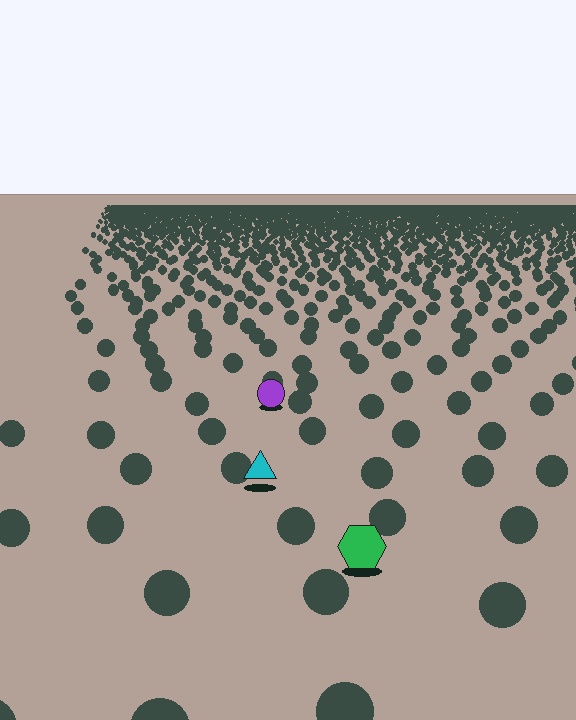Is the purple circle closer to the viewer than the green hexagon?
No. The green hexagon is closer — you can tell from the texture gradient: the ground texture is coarser near it.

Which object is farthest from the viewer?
The purple circle is farthest from the viewer. It appears smaller and the ground texture around it is denser.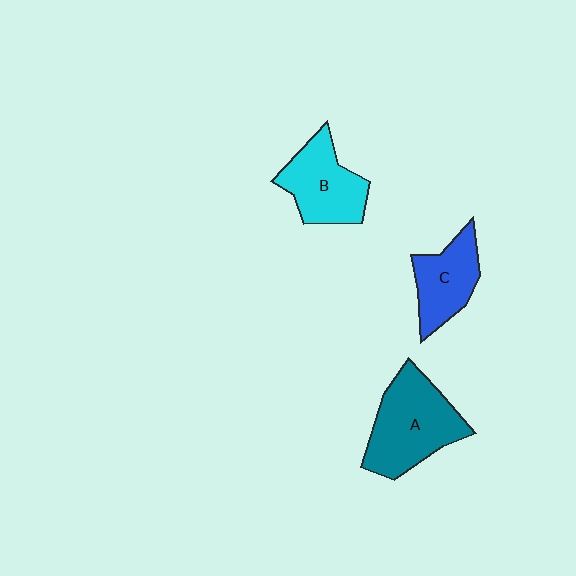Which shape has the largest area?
Shape A (teal).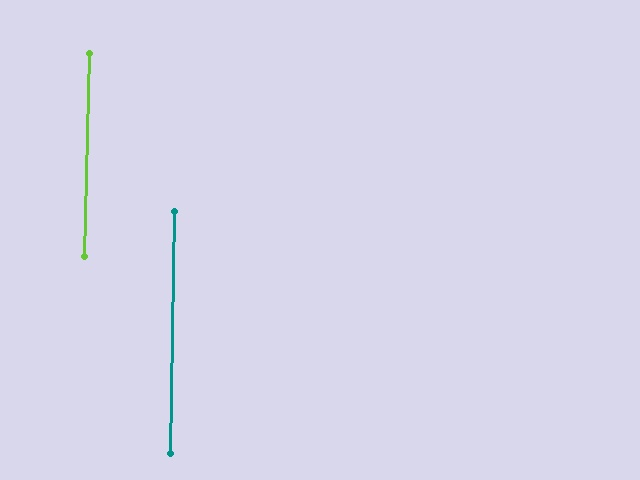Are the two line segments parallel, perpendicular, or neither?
Parallel — their directions differ by only 0.7°.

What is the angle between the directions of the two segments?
Approximately 1 degree.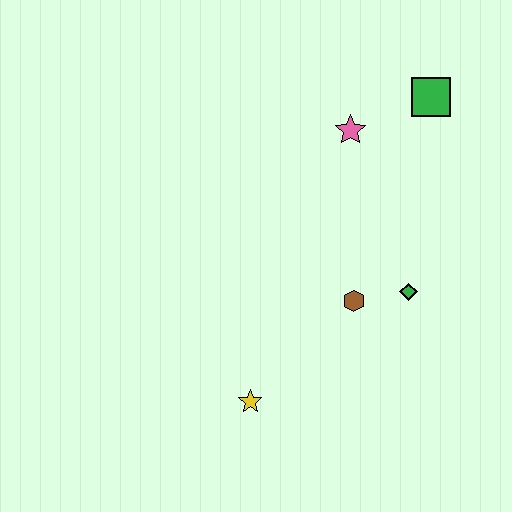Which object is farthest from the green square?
The yellow star is farthest from the green square.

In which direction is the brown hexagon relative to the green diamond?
The brown hexagon is to the left of the green diamond.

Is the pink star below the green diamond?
No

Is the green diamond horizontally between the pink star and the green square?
Yes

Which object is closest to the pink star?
The green square is closest to the pink star.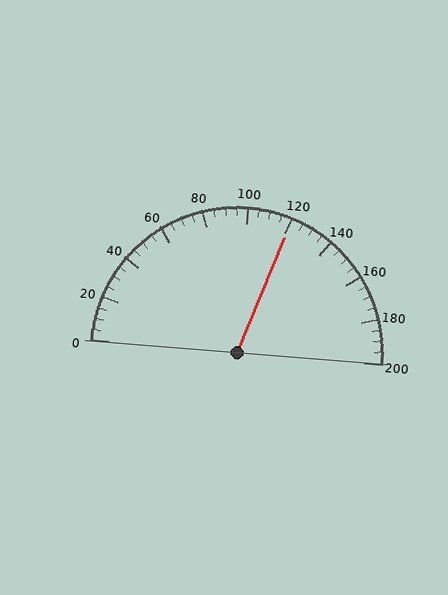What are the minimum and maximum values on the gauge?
The gauge ranges from 0 to 200.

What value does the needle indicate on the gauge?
The needle indicates approximately 120.